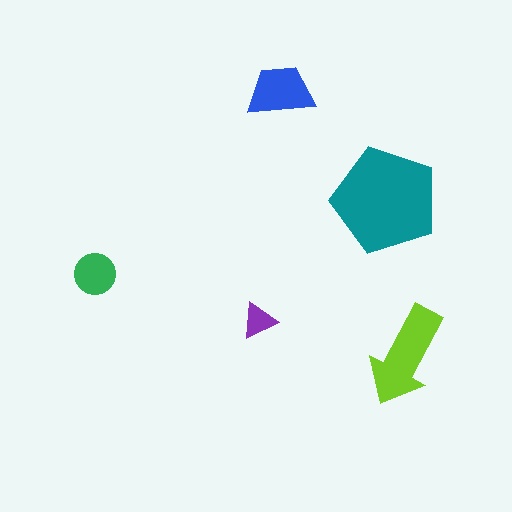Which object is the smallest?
The purple triangle.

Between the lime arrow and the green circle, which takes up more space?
The lime arrow.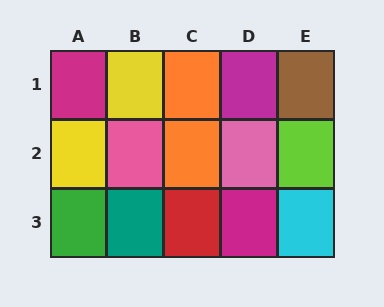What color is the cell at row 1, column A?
Magenta.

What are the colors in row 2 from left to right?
Yellow, pink, orange, pink, lime.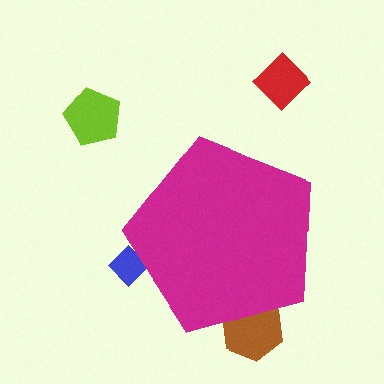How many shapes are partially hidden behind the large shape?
2 shapes are partially hidden.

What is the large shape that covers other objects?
A magenta pentagon.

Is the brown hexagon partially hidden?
Yes, the brown hexagon is partially hidden behind the magenta pentagon.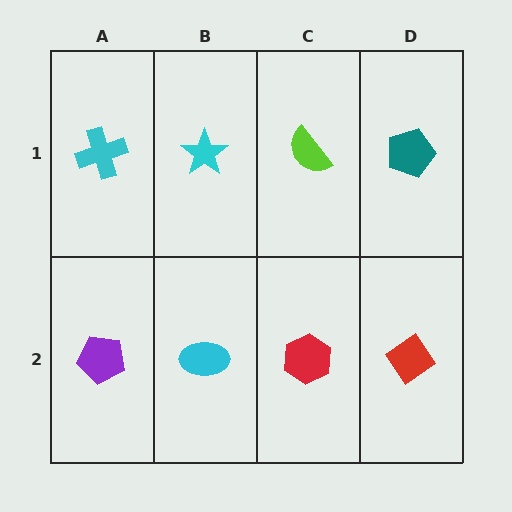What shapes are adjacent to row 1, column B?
A cyan ellipse (row 2, column B), a cyan cross (row 1, column A), a lime semicircle (row 1, column C).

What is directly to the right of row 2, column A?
A cyan ellipse.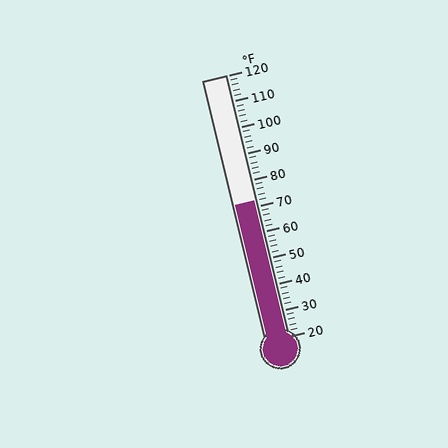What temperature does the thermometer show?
The thermometer shows approximately 72°F.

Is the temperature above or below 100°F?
The temperature is below 100°F.